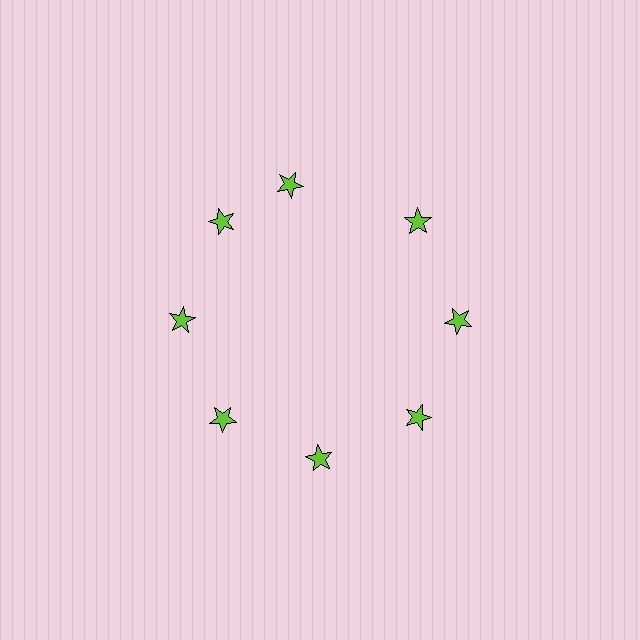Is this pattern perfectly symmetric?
No. The 8 lime stars are arranged in a ring, but one element near the 12 o'clock position is rotated out of alignment along the ring, breaking the 8-fold rotational symmetry.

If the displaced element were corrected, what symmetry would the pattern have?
It would have 8-fold rotational symmetry — the pattern would map onto itself every 45 degrees.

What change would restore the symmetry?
The symmetry would be restored by rotating it back into even spacing with its neighbors so that all 8 stars sit at equal angles and equal distance from the center.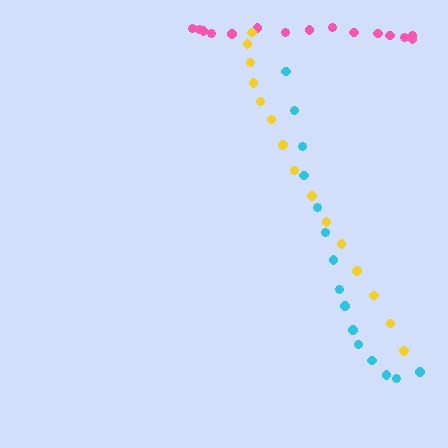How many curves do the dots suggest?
There are 3 distinct paths.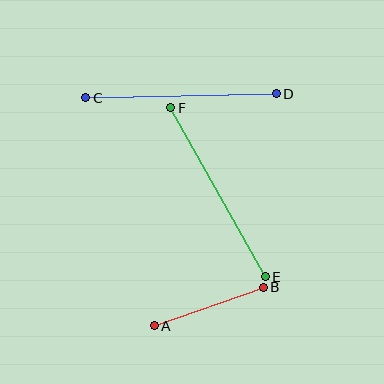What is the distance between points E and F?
The distance is approximately 194 pixels.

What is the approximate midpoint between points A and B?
The midpoint is at approximately (209, 306) pixels.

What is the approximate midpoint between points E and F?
The midpoint is at approximately (218, 192) pixels.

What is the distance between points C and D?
The distance is approximately 191 pixels.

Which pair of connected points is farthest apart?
Points E and F are farthest apart.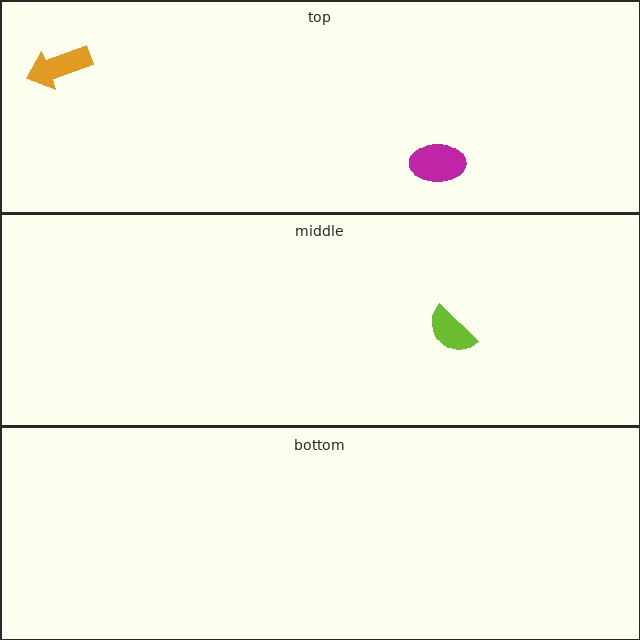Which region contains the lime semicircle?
The middle region.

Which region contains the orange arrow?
The top region.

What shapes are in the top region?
The orange arrow, the magenta ellipse.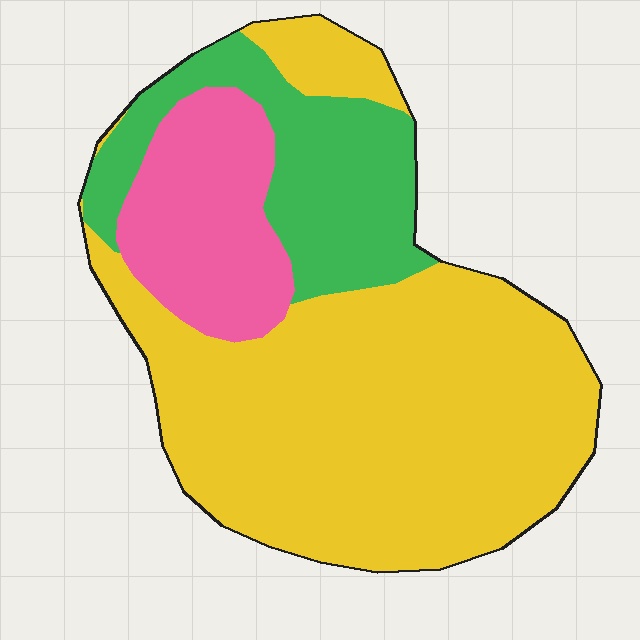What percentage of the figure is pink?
Pink covers 17% of the figure.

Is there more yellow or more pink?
Yellow.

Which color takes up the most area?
Yellow, at roughly 60%.